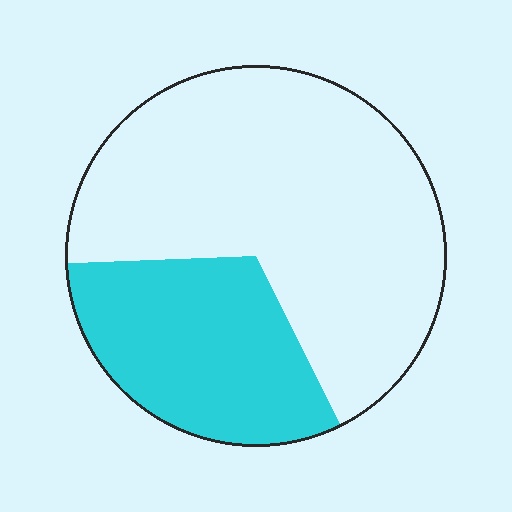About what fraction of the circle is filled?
About one third (1/3).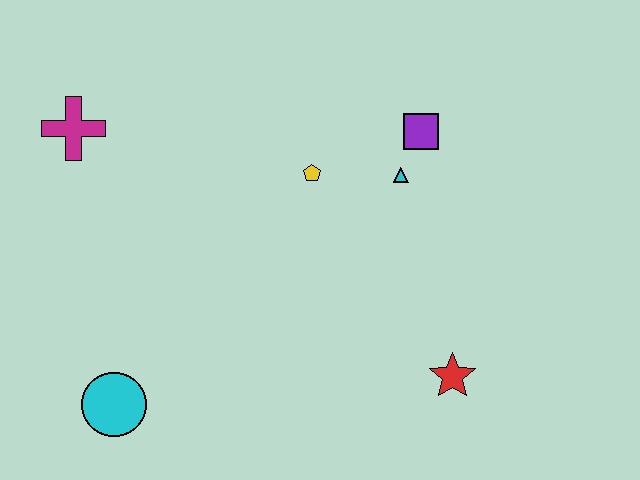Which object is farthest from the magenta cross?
The red star is farthest from the magenta cross.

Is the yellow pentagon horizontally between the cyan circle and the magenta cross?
No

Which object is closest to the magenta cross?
The yellow pentagon is closest to the magenta cross.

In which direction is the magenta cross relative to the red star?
The magenta cross is to the left of the red star.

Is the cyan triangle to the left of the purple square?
Yes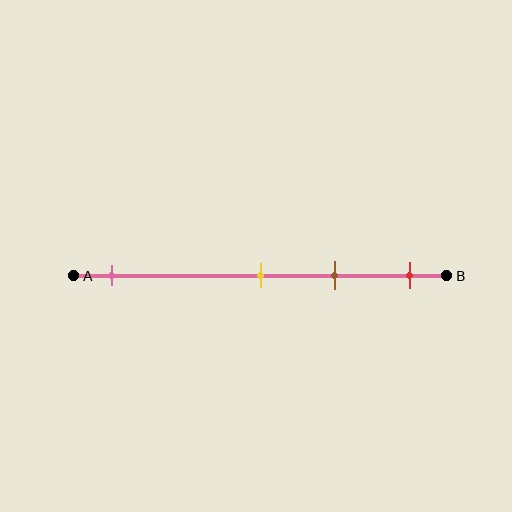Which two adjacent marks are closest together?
The yellow and brown marks are the closest adjacent pair.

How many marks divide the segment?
There are 4 marks dividing the segment.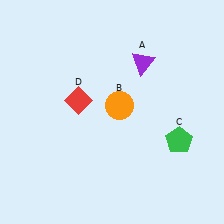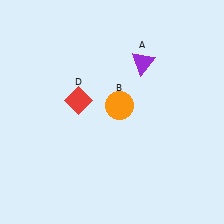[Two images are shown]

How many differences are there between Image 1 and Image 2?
There is 1 difference between the two images.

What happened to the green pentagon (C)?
The green pentagon (C) was removed in Image 2. It was in the bottom-right area of Image 1.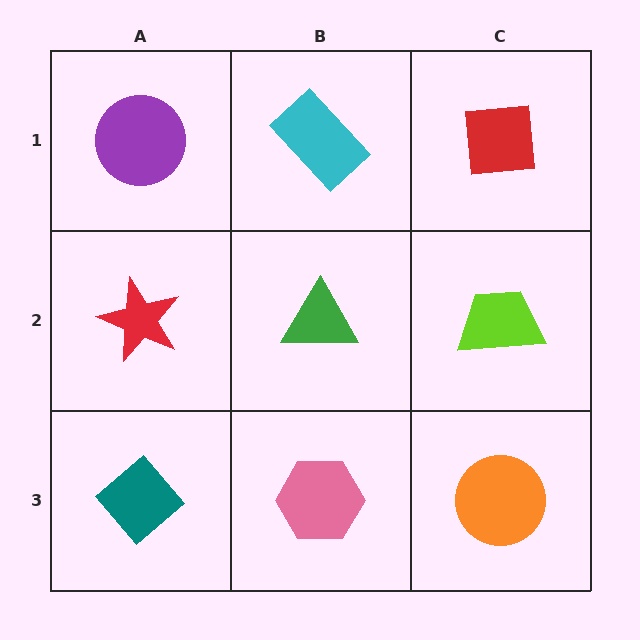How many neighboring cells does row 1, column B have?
3.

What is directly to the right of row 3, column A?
A pink hexagon.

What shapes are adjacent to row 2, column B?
A cyan rectangle (row 1, column B), a pink hexagon (row 3, column B), a red star (row 2, column A), a lime trapezoid (row 2, column C).